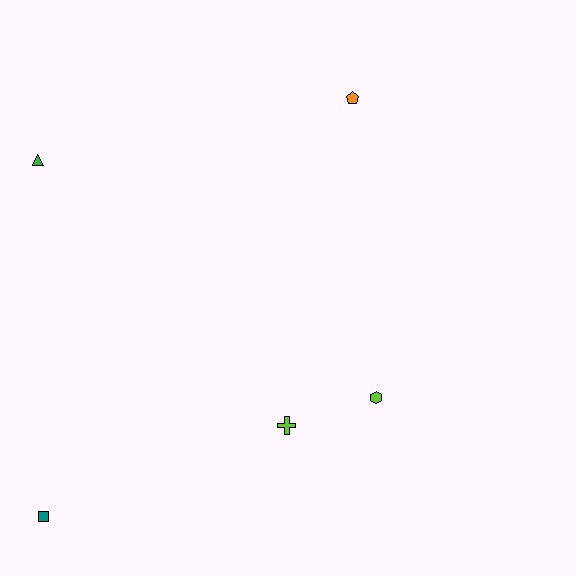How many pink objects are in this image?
There are no pink objects.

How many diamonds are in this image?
There are no diamonds.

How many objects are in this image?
There are 5 objects.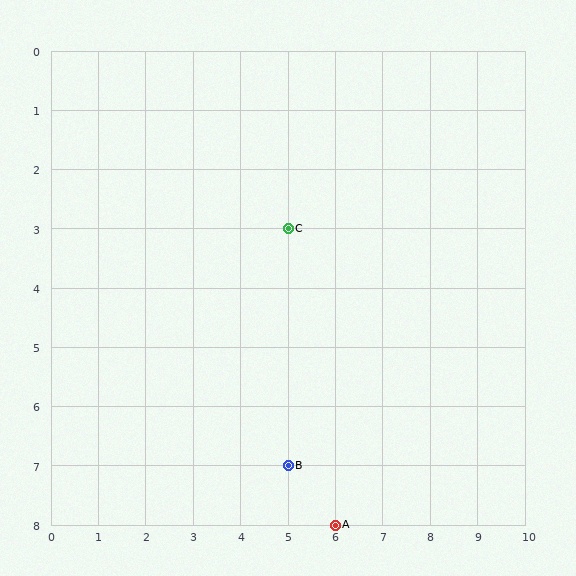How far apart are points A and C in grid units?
Points A and C are 1 column and 5 rows apart (about 5.1 grid units diagonally).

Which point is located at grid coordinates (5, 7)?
Point B is at (5, 7).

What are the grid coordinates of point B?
Point B is at grid coordinates (5, 7).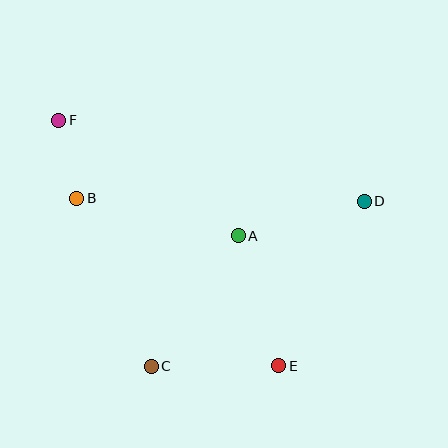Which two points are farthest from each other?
Points E and F are farthest from each other.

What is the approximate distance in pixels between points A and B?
The distance between A and B is approximately 166 pixels.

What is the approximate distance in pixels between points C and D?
The distance between C and D is approximately 269 pixels.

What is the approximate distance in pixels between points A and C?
The distance between A and C is approximately 157 pixels.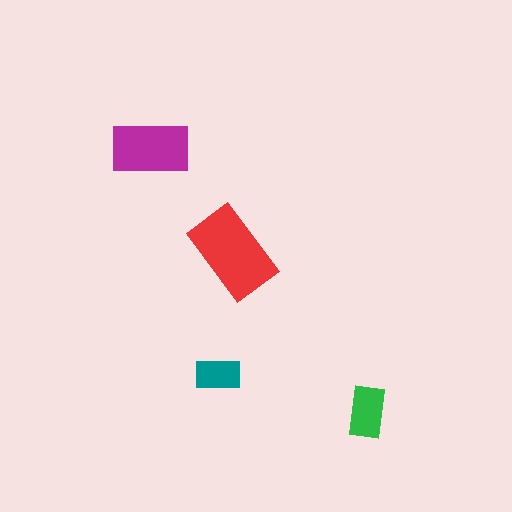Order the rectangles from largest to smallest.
the red one, the magenta one, the green one, the teal one.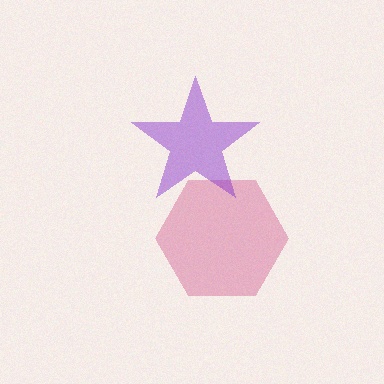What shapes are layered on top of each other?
The layered shapes are: a pink hexagon, a purple star.